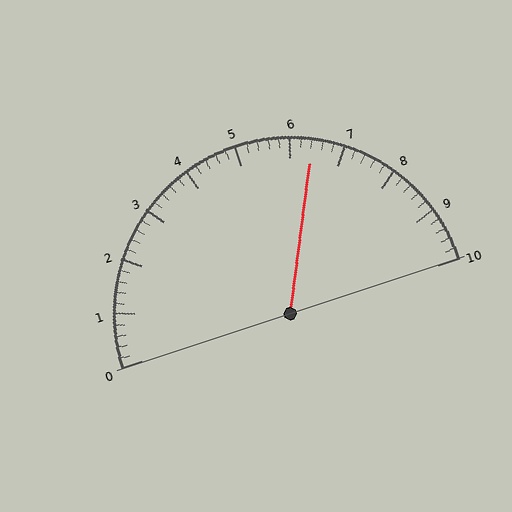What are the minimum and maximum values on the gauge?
The gauge ranges from 0 to 10.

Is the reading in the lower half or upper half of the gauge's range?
The reading is in the upper half of the range (0 to 10).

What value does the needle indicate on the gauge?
The needle indicates approximately 6.4.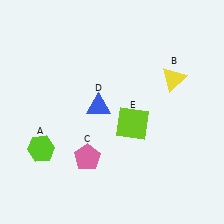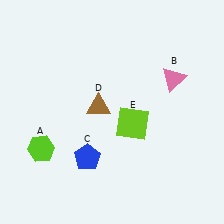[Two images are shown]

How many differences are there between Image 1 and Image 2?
There are 3 differences between the two images.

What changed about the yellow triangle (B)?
In Image 1, B is yellow. In Image 2, it changed to pink.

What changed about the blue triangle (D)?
In Image 1, D is blue. In Image 2, it changed to brown.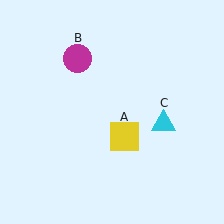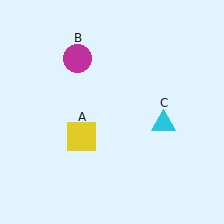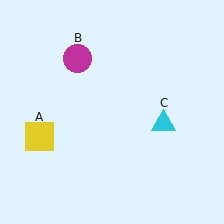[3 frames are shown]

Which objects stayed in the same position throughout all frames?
Magenta circle (object B) and cyan triangle (object C) remained stationary.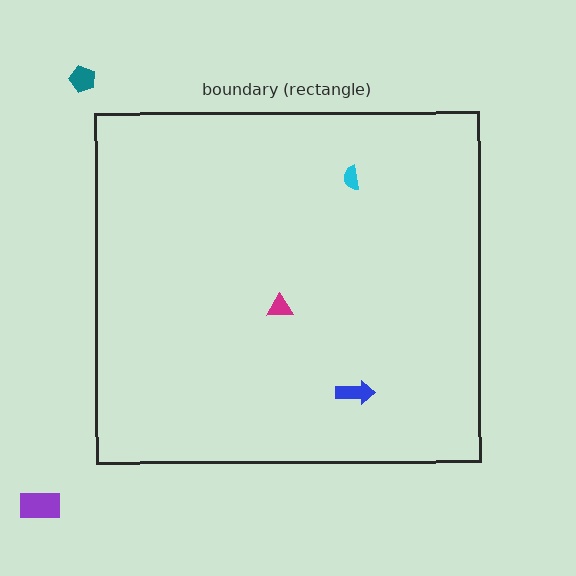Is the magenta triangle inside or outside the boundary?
Inside.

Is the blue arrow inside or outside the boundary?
Inside.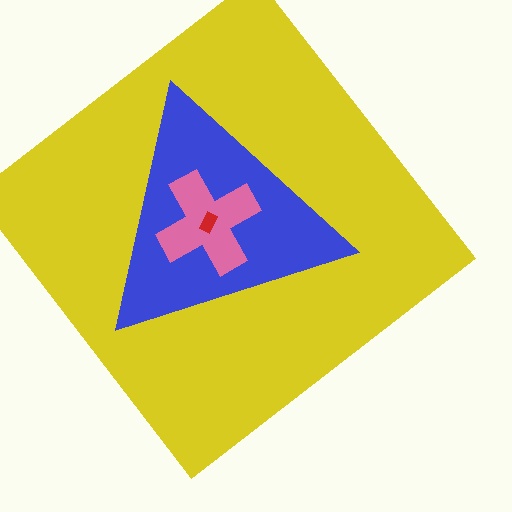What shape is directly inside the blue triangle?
The pink cross.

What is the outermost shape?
The yellow diamond.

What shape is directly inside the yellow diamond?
The blue triangle.